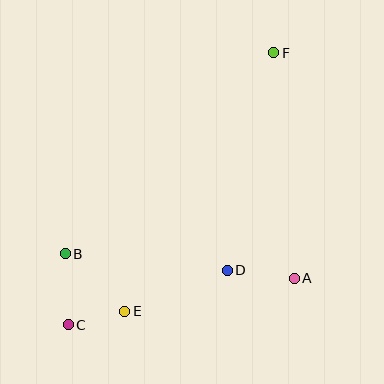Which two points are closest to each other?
Points C and E are closest to each other.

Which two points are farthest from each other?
Points C and F are farthest from each other.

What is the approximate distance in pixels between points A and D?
The distance between A and D is approximately 67 pixels.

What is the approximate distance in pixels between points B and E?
The distance between B and E is approximately 83 pixels.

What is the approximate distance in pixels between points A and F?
The distance between A and F is approximately 226 pixels.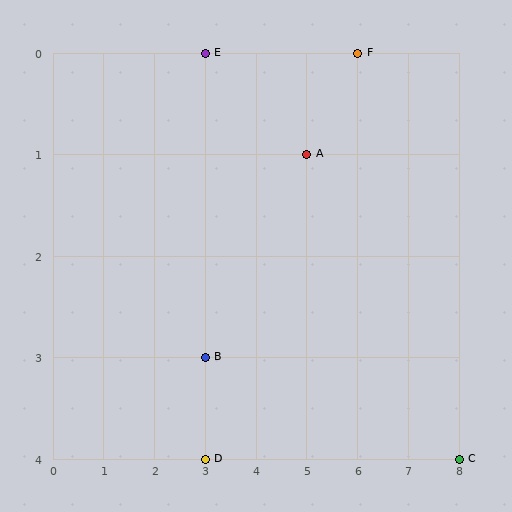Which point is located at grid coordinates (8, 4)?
Point C is at (8, 4).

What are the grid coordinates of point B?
Point B is at grid coordinates (3, 3).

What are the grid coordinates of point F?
Point F is at grid coordinates (6, 0).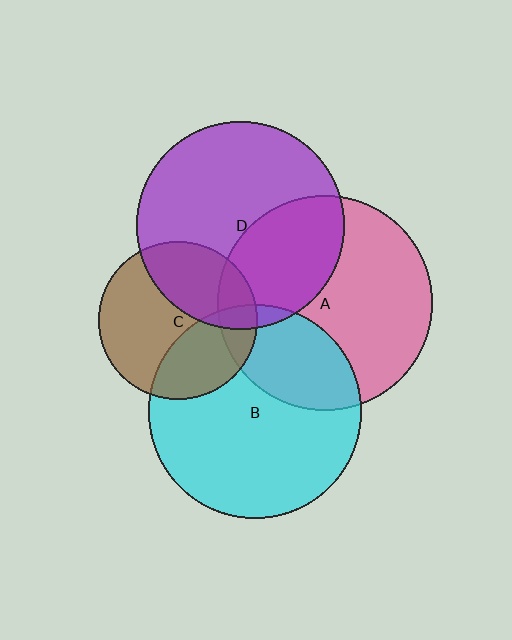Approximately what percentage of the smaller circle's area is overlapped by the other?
Approximately 35%.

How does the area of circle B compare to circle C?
Approximately 1.8 times.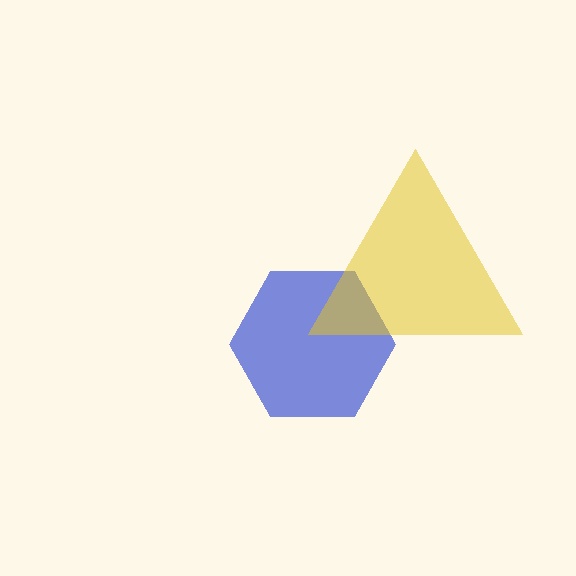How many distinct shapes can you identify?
There are 2 distinct shapes: a blue hexagon, a yellow triangle.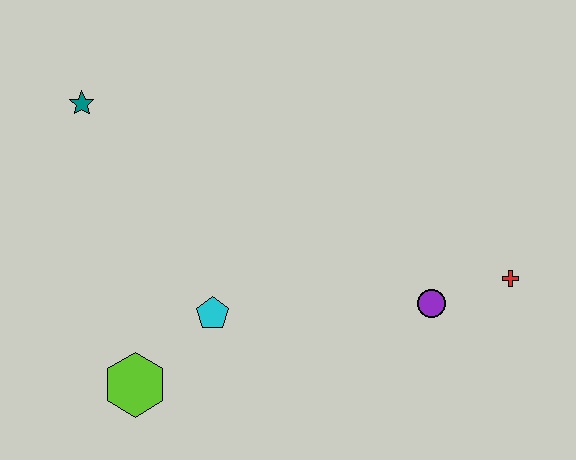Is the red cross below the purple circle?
No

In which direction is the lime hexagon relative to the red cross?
The lime hexagon is to the left of the red cross.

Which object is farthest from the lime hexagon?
The red cross is farthest from the lime hexagon.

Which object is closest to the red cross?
The purple circle is closest to the red cross.